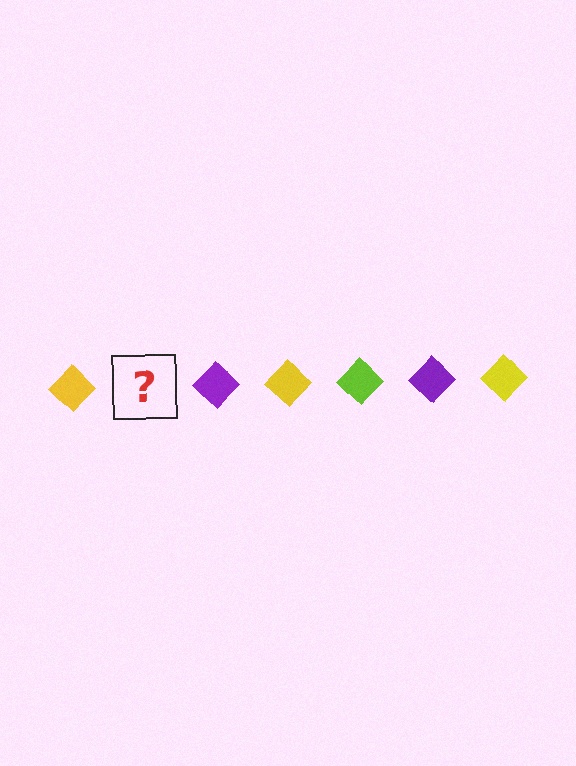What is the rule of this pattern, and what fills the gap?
The rule is that the pattern cycles through yellow, lime, purple diamonds. The gap should be filled with a lime diamond.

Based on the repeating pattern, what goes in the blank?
The blank should be a lime diamond.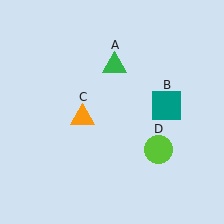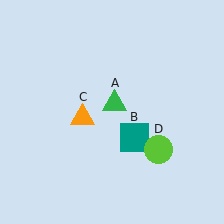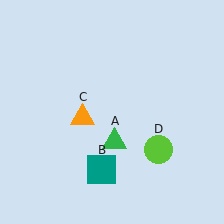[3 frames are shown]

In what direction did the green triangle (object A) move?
The green triangle (object A) moved down.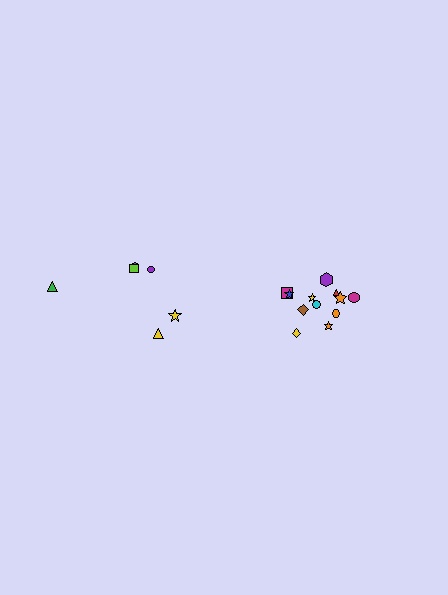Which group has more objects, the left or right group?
The right group.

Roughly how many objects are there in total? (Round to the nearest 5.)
Roughly 20 objects in total.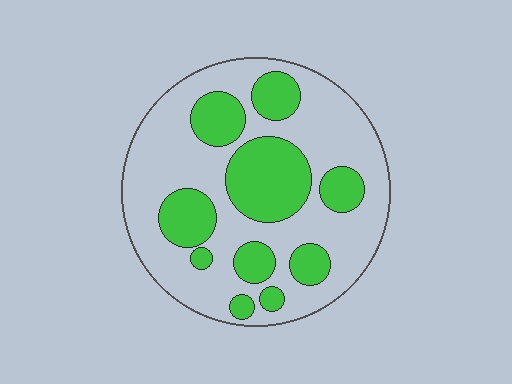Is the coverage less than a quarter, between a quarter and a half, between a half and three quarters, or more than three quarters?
Between a quarter and a half.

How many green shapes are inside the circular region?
10.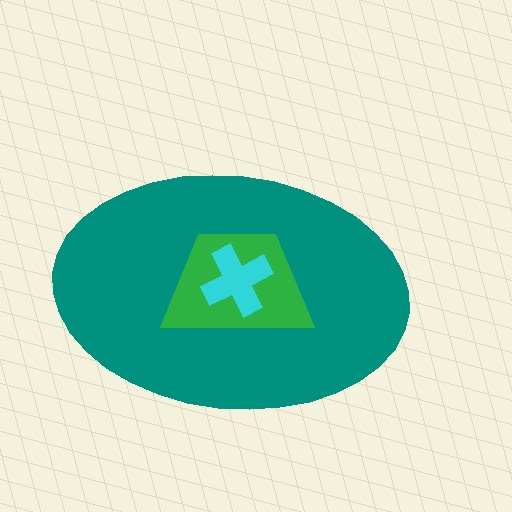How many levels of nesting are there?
3.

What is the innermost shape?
The cyan cross.